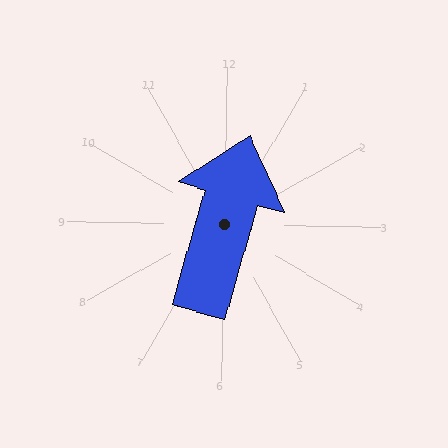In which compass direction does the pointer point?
North.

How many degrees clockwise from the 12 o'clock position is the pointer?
Approximately 15 degrees.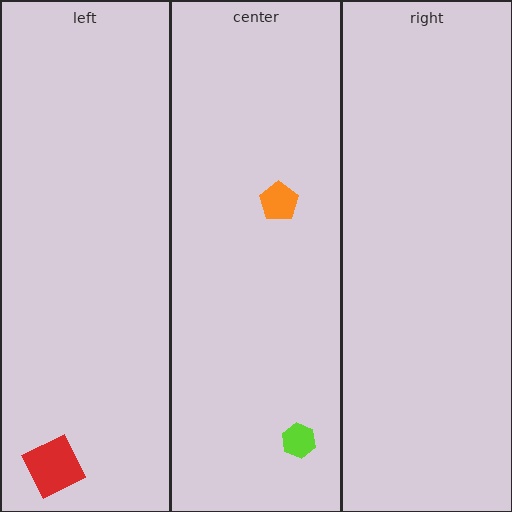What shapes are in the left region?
The red square.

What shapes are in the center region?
The orange pentagon, the lime hexagon.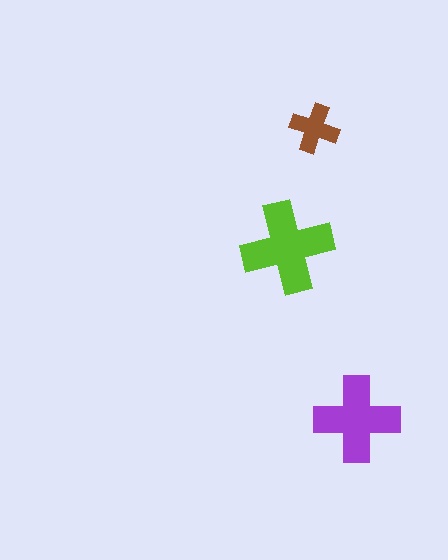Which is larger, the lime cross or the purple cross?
The lime one.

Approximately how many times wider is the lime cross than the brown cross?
About 2 times wider.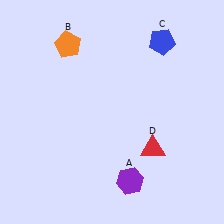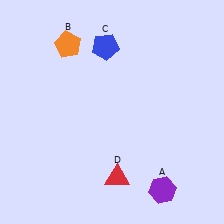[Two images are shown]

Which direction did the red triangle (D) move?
The red triangle (D) moved left.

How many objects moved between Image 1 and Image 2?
3 objects moved between the two images.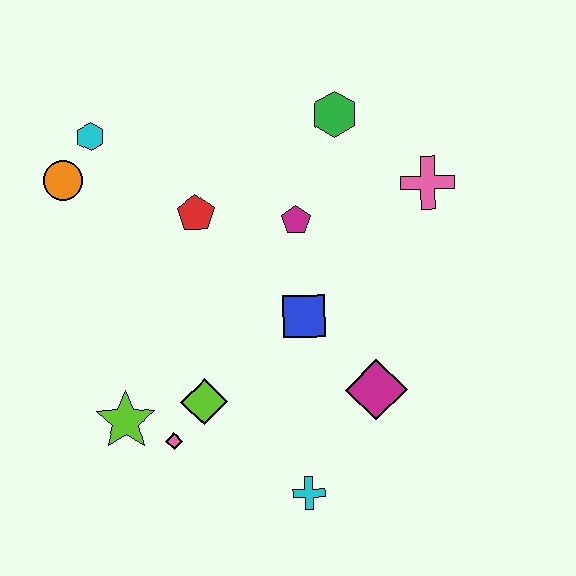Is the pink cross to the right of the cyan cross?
Yes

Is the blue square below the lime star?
No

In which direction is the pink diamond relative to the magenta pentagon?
The pink diamond is below the magenta pentagon.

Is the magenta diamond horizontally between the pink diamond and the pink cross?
Yes